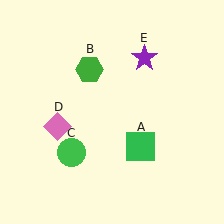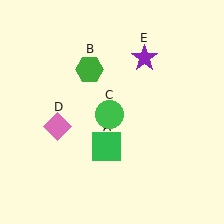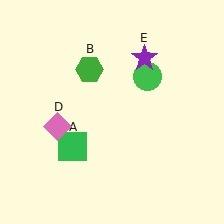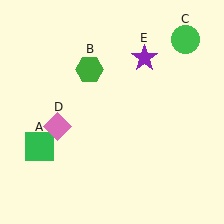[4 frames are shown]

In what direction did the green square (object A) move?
The green square (object A) moved left.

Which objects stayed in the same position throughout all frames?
Green hexagon (object B) and pink diamond (object D) and purple star (object E) remained stationary.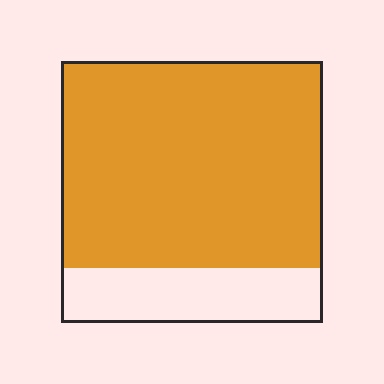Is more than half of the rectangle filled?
Yes.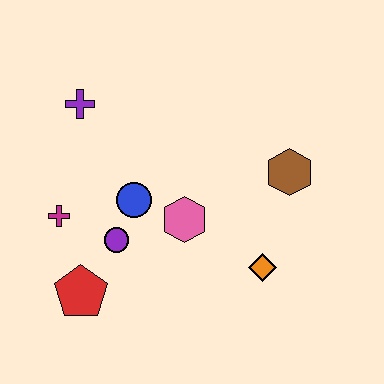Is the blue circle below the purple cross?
Yes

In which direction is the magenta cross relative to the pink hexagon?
The magenta cross is to the left of the pink hexagon.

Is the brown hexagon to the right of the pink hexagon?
Yes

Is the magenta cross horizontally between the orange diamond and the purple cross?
No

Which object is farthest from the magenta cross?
The brown hexagon is farthest from the magenta cross.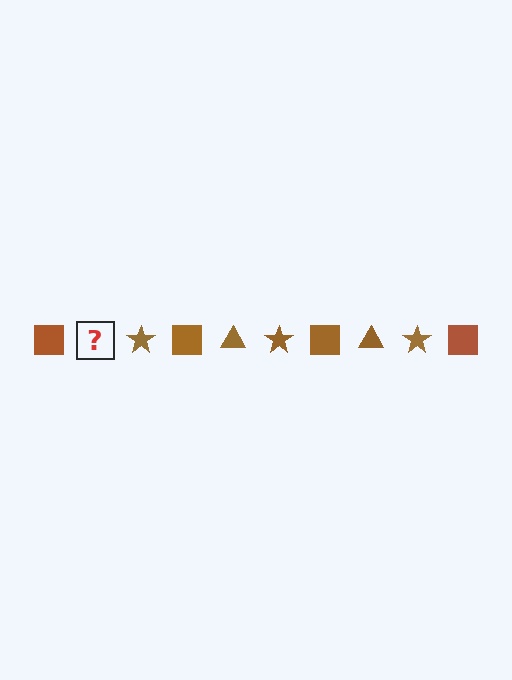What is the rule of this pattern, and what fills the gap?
The rule is that the pattern cycles through square, triangle, star shapes in brown. The gap should be filled with a brown triangle.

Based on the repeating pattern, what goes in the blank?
The blank should be a brown triangle.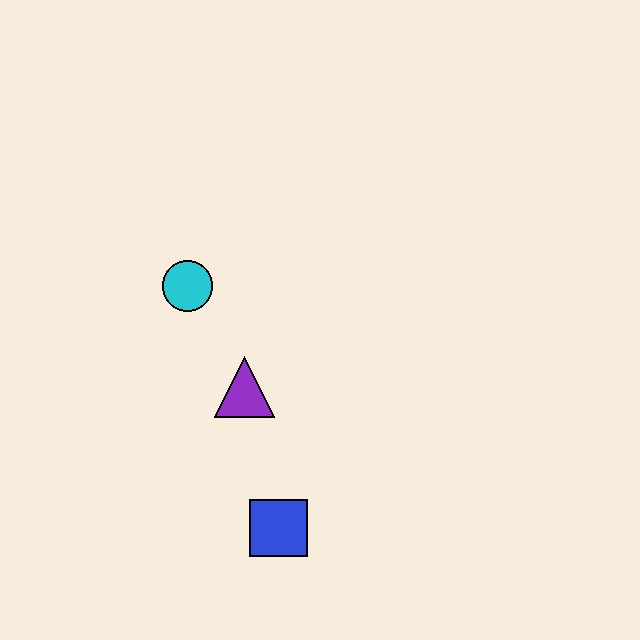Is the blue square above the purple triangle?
No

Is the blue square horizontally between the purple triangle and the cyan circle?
No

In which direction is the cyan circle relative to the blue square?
The cyan circle is above the blue square.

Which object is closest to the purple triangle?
The cyan circle is closest to the purple triangle.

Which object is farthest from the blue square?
The cyan circle is farthest from the blue square.